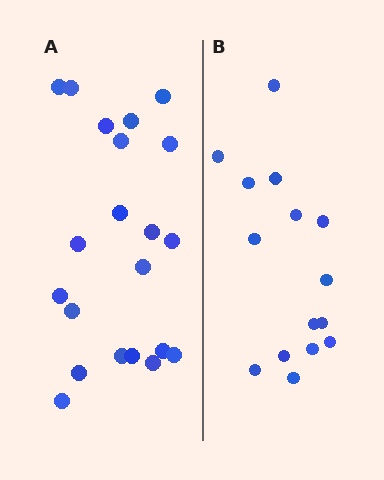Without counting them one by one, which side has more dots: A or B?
Region A (the left region) has more dots.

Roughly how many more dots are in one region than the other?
Region A has about 6 more dots than region B.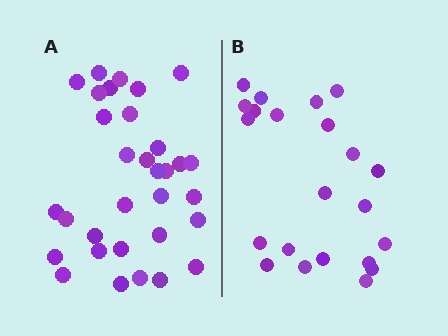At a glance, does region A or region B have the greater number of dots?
Region A (the left region) has more dots.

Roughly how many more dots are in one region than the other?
Region A has roughly 10 or so more dots than region B.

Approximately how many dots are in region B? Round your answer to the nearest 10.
About 20 dots. (The exact count is 22, which rounds to 20.)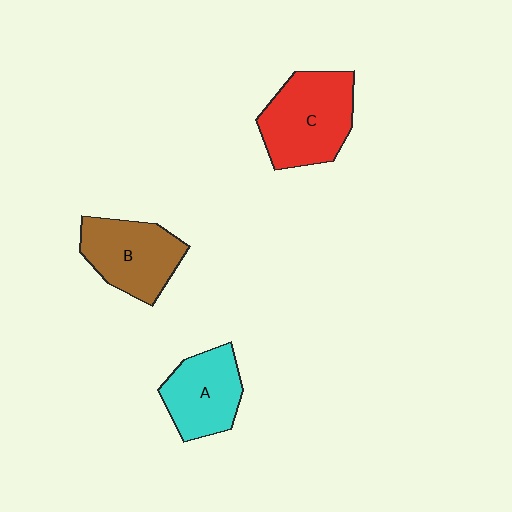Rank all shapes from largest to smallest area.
From largest to smallest: C (red), B (brown), A (cyan).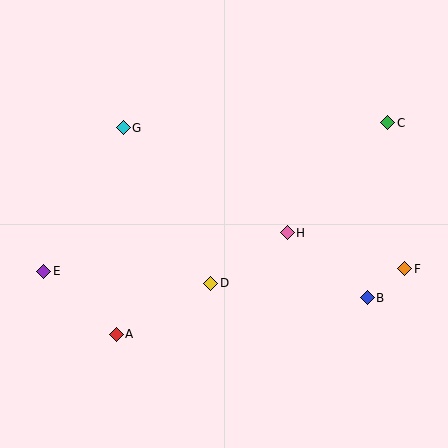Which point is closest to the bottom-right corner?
Point B is closest to the bottom-right corner.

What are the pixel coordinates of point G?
Point G is at (123, 128).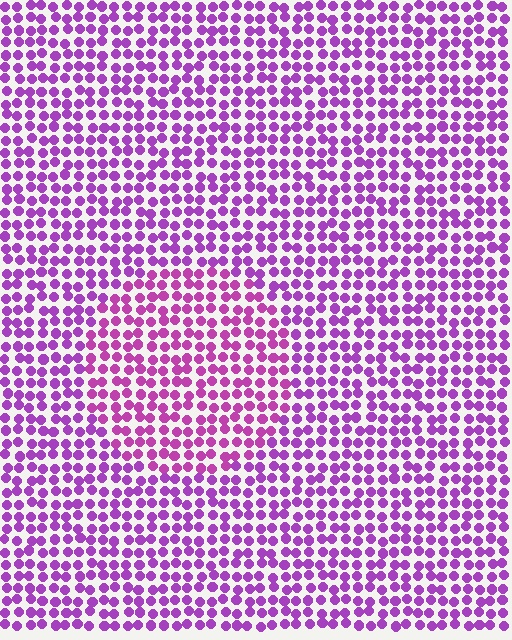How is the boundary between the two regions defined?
The boundary is defined purely by a slight shift in hue (about 21 degrees). Spacing, size, and orientation are identical on both sides.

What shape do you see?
I see a circle.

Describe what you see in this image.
The image is filled with small purple elements in a uniform arrangement. A circle-shaped region is visible where the elements are tinted to a slightly different hue, forming a subtle color boundary.